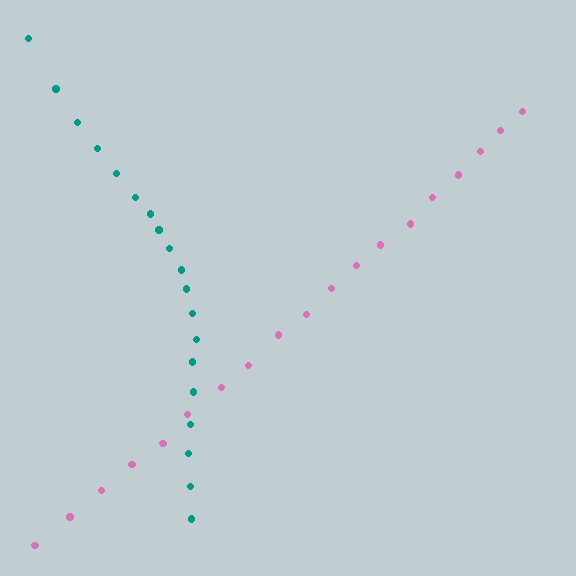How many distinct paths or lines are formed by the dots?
There are 2 distinct paths.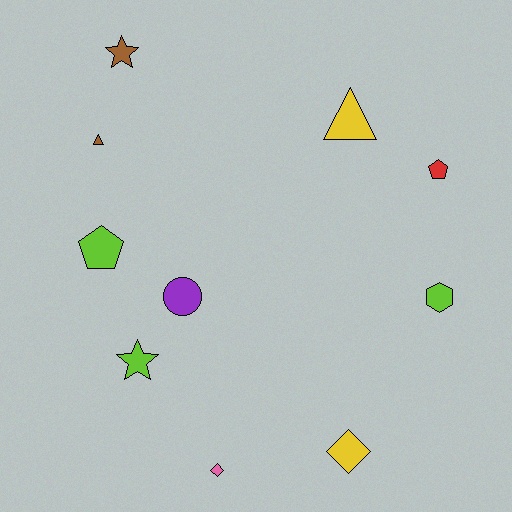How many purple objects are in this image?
There is 1 purple object.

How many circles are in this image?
There is 1 circle.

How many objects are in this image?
There are 10 objects.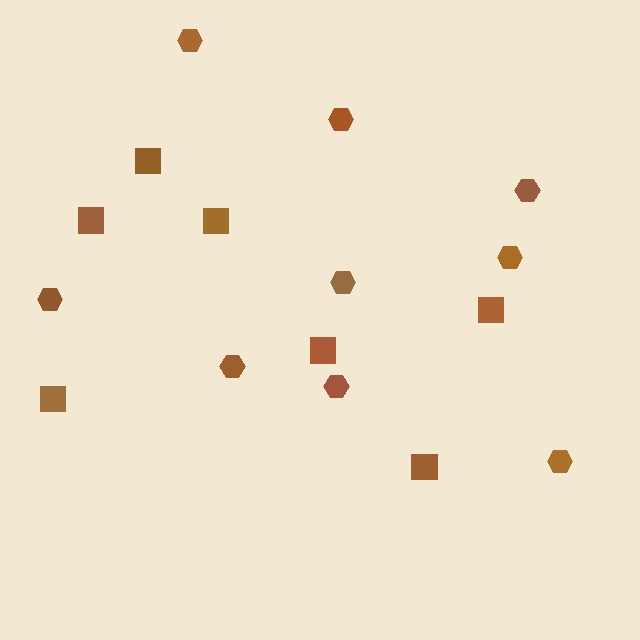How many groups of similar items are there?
There are 2 groups: one group of squares (7) and one group of hexagons (9).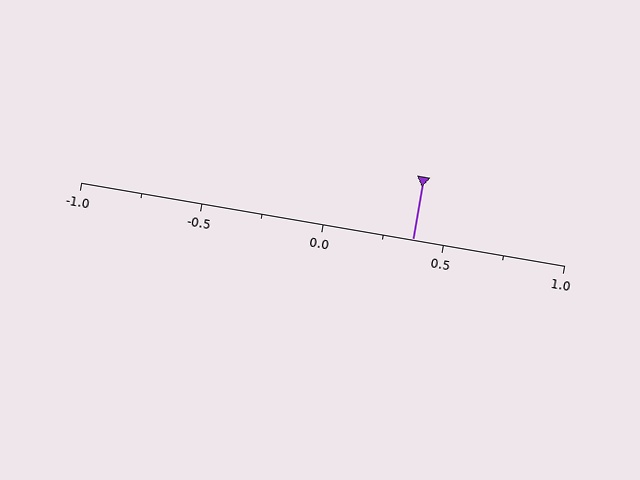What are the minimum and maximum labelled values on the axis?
The axis runs from -1.0 to 1.0.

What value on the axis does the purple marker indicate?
The marker indicates approximately 0.38.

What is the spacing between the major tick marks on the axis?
The major ticks are spaced 0.5 apart.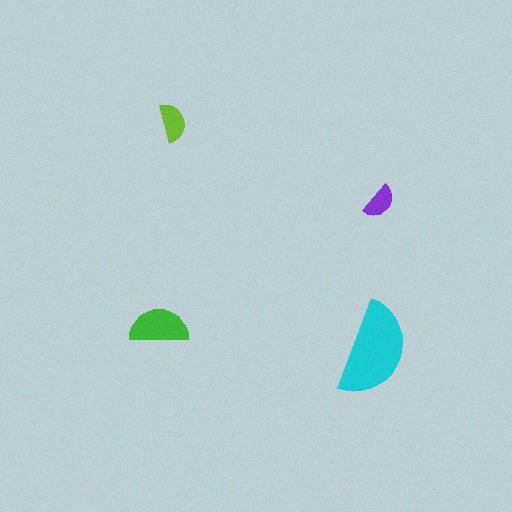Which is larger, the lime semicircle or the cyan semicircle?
The cyan one.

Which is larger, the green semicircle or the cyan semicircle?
The cyan one.